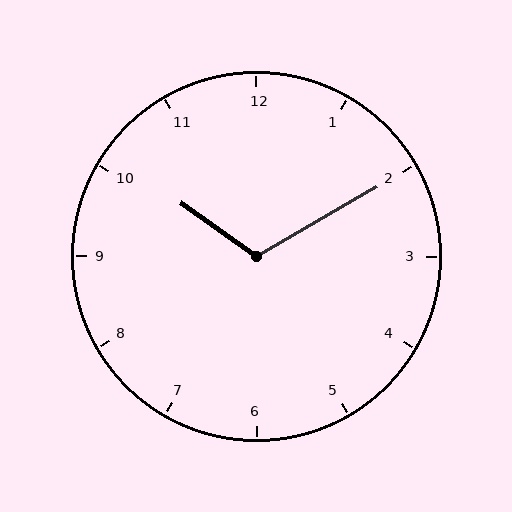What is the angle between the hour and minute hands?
Approximately 115 degrees.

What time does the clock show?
10:10.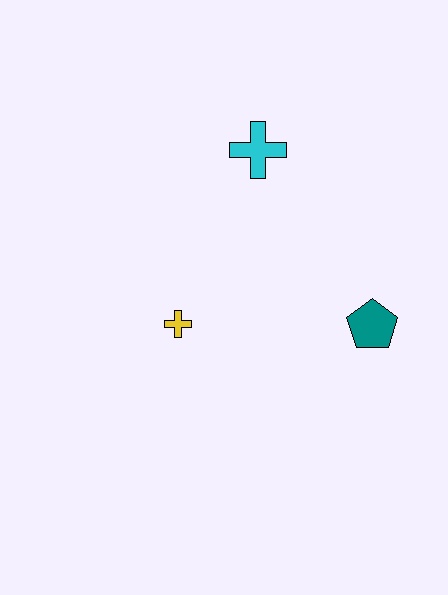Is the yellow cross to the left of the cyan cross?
Yes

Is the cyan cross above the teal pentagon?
Yes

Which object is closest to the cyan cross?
The yellow cross is closest to the cyan cross.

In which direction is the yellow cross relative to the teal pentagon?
The yellow cross is to the left of the teal pentagon.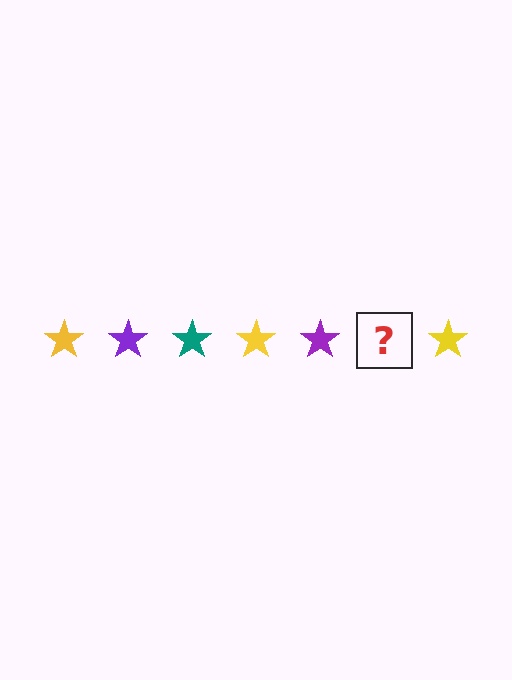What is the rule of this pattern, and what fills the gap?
The rule is that the pattern cycles through yellow, purple, teal stars. The gap should be filled with a teal star.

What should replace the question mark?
The question mark should be replaced with a teal star.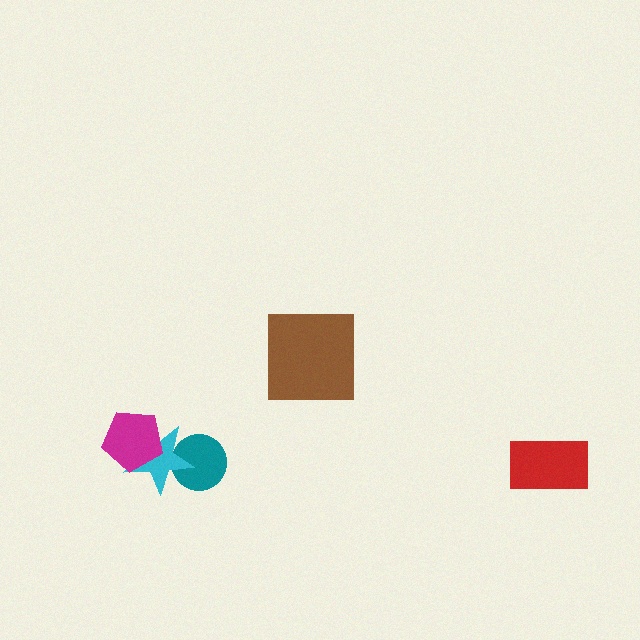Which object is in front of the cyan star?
The magenta pentagon is in front of the cyan star.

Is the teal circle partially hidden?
Yes, it is partially covered by another shape.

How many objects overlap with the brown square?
0 objects overlap with the brown square.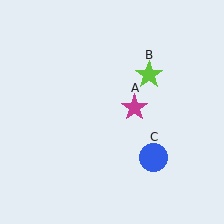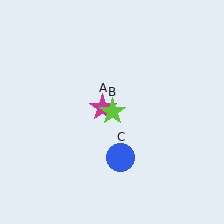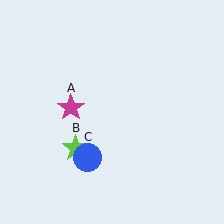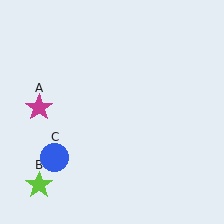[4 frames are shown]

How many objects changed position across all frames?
3 objects changed position: magenta star (object A), lime star (object B), blue circle (object C).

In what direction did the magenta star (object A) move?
The magenta star (object A) moved left.